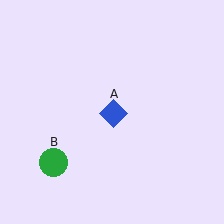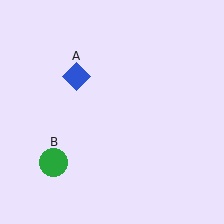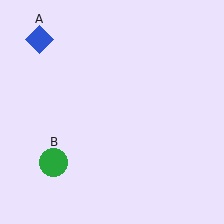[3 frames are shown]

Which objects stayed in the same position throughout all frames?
Green circle (object B) remained stationary.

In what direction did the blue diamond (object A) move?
The blue diamond (object A) moved up and to the left.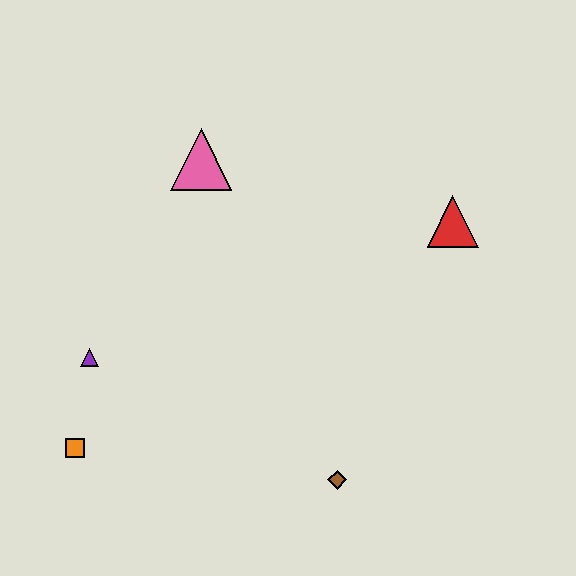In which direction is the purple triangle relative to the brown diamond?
The purple triangle is to the left of the brown diamond.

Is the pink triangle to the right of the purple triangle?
Yes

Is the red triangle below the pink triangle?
Yes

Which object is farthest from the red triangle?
The orange square is farthest from the red triangle.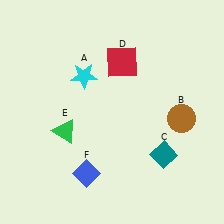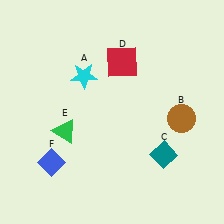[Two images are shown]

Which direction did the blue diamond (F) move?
The blue diamond (F) moved left.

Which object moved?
The blue diamond (F) moved left.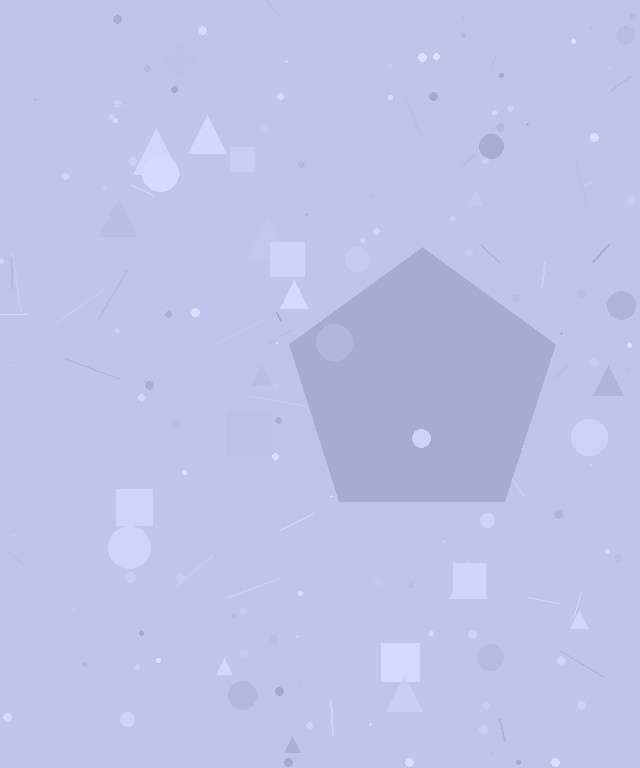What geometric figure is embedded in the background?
A pentagon is embedded in the background.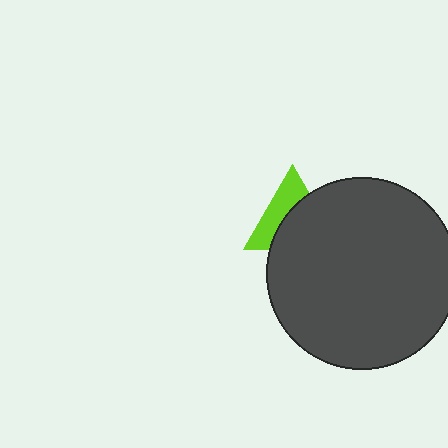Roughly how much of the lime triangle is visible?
A small part of it is visible (roughly 44%).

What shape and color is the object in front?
The object in front is a dark gray circle.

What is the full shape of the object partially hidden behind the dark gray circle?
The partially hidden object is a lime triangle.